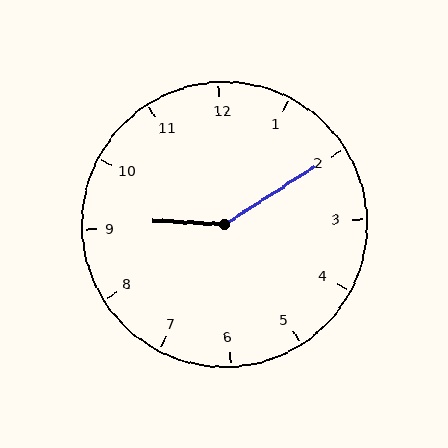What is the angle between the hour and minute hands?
Approximately 145 degrees.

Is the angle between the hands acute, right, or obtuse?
It is obtuse.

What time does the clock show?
9:10.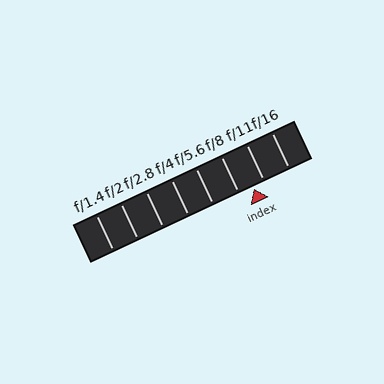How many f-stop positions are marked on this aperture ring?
There are 8 f-stop positions marked.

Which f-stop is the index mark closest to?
The index mark is closest to f/11.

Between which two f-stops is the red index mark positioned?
The index mark is between f/8 and f/11.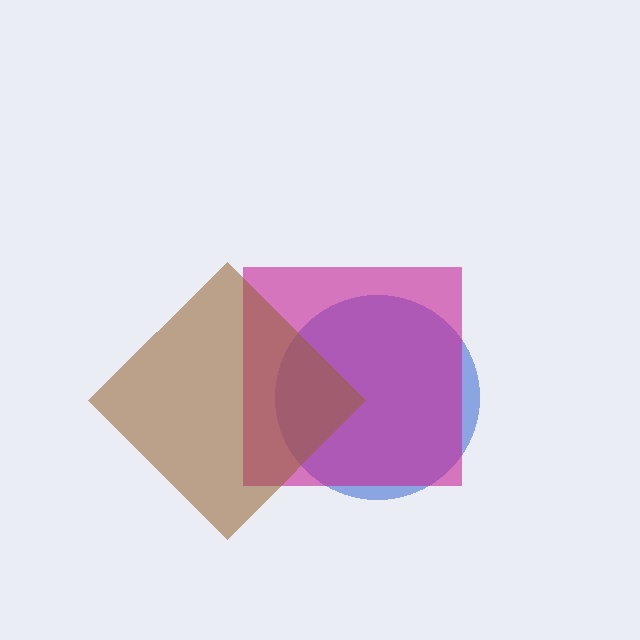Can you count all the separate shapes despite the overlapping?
Yes, there are 3 separate shapes.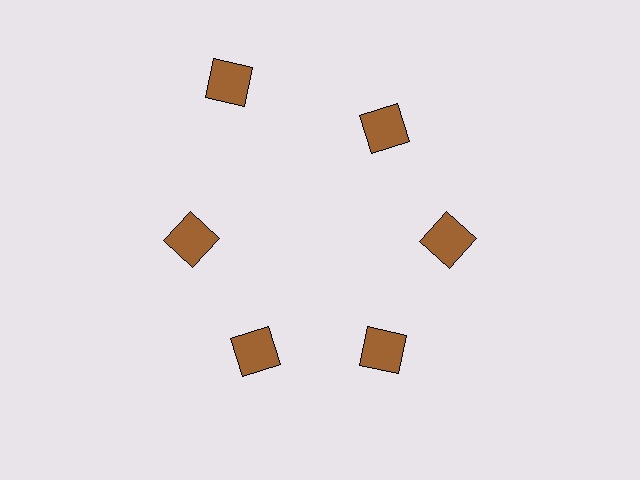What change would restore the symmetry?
The symmetry would be restored by moving it inward, back onto the ring so that all 6 squares sit at equal angles and equal distance from the center.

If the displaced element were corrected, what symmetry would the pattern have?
It would have 6-fold rotational symmetry — the pattern would map onto itself every 60 degrees.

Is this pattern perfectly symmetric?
No. The 6 brown squares are arranged in a ring, but one element near the 11 o'clock position is pushed outward from the center, breaking the 6-fold rotational symmetry.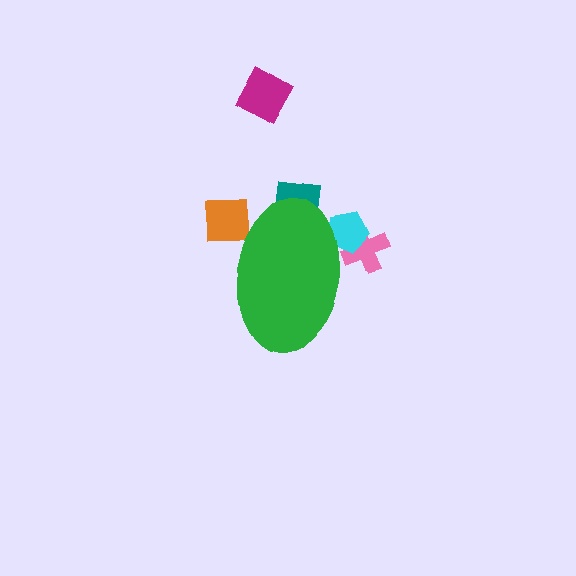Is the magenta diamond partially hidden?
No, the magenta diamond is fully visible.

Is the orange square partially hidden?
Yes, the orange square is partially hidden behind the green ellipse.